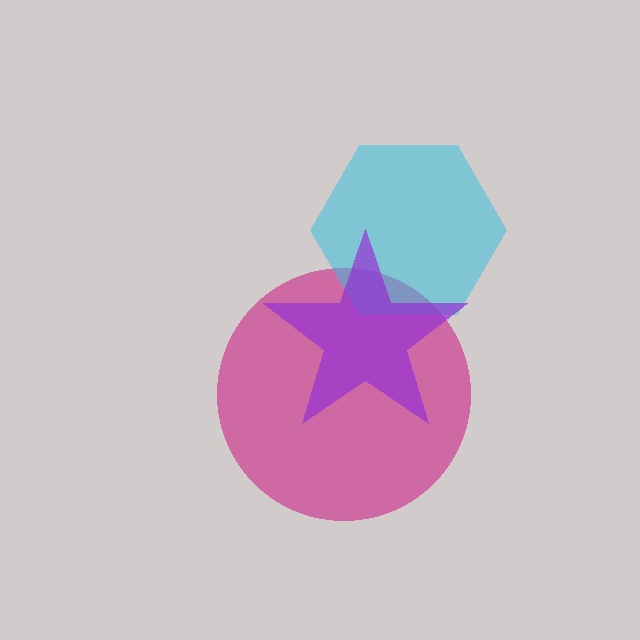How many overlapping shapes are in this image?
There are 3 overlapping shapes in the image.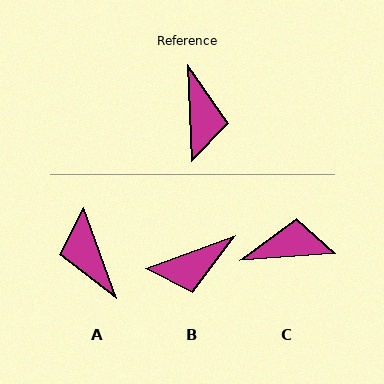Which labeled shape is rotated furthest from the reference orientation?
A, about 163 degrees away.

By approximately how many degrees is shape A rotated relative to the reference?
Approximately 163 degrees clockwise.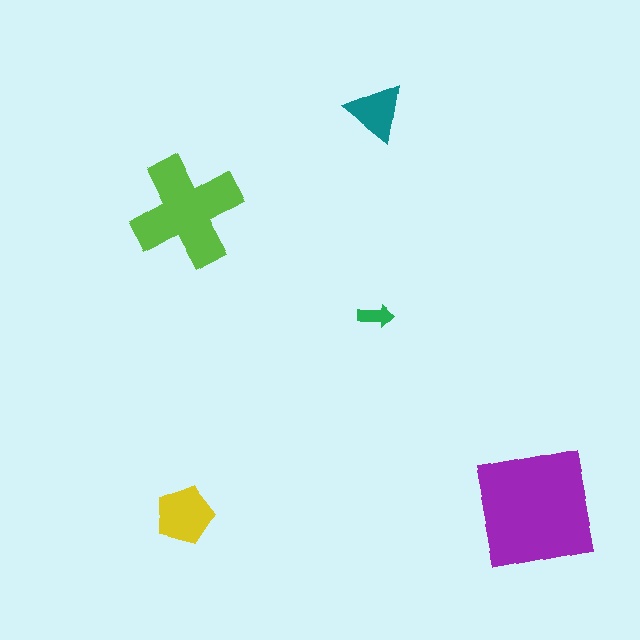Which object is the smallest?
The green arrow.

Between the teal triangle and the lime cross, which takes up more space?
The lime cross.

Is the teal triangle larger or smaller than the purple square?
Smaller.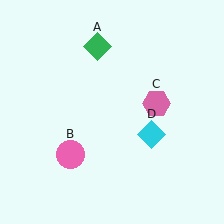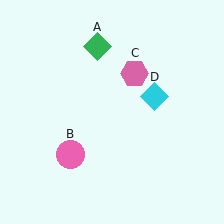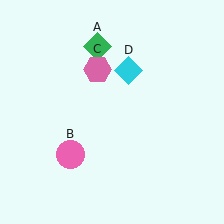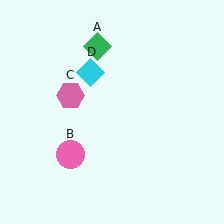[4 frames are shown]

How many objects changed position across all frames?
2 objects changed position: pink hexagon (object C), cyan diamond (object D).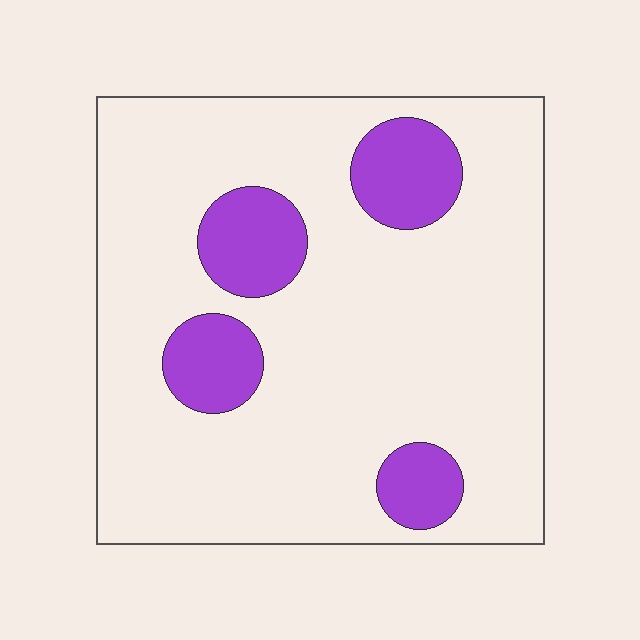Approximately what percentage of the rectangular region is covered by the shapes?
Approximately 15%.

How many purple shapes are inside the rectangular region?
4.